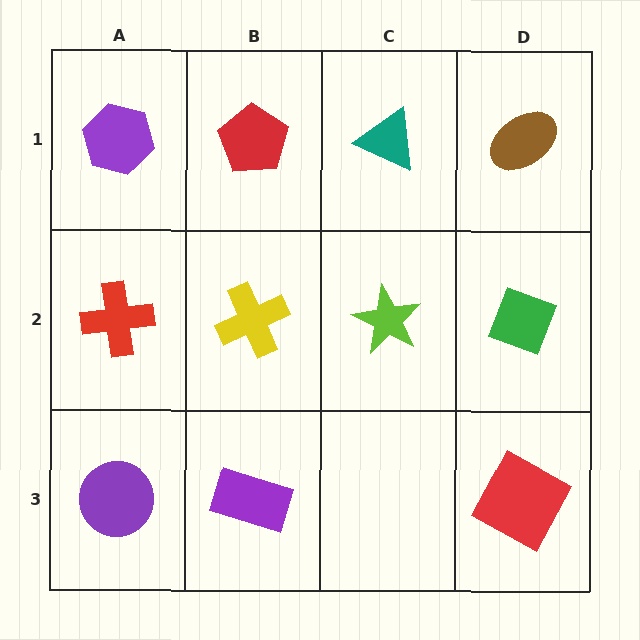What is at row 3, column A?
A purple circle.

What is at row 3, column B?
A purple rectangle.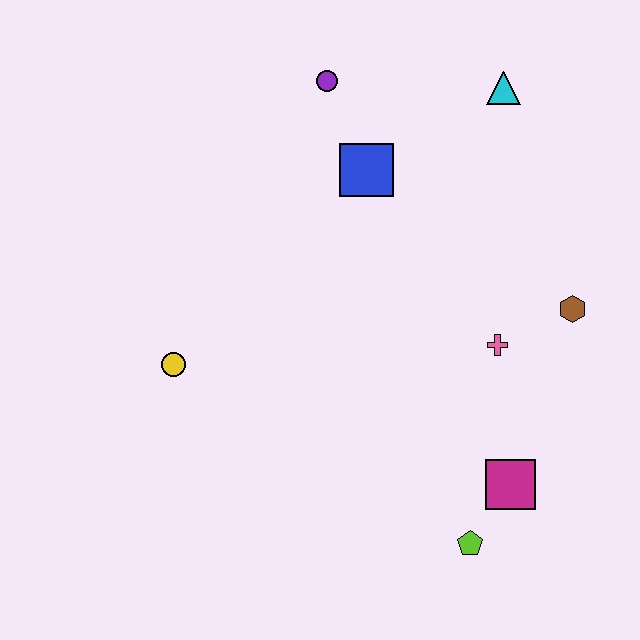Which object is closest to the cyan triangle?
The blue square is closest to the cyan triangle.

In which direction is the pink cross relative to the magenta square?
The pink cross is above the magenta square.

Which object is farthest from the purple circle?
The lime pentagon is farthest from the purple circle.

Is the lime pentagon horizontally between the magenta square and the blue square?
Yes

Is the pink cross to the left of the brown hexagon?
Yes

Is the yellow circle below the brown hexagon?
Yes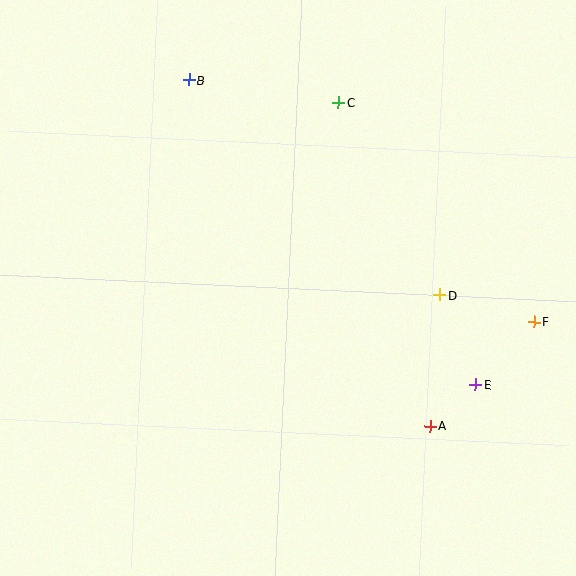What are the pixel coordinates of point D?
Point D is at (440, 295).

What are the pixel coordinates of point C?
Point C is at (338, 102).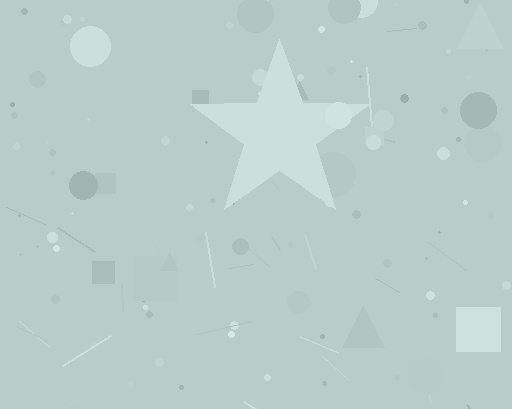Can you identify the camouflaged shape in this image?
The camouflaged shape is a star.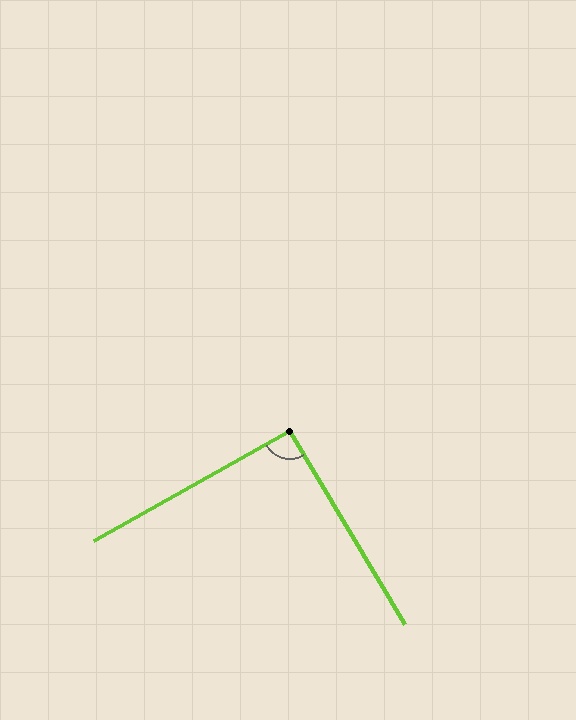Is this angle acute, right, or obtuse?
It is approximately a right angle.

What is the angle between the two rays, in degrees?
Approximately 92 degrees.